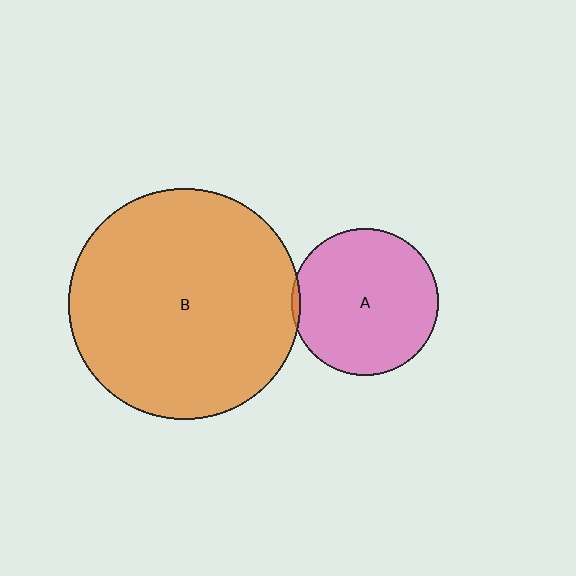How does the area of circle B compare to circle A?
Approximately 2.5 times.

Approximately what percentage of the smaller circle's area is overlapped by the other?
Approximately 5%.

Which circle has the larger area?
Circle B (orange).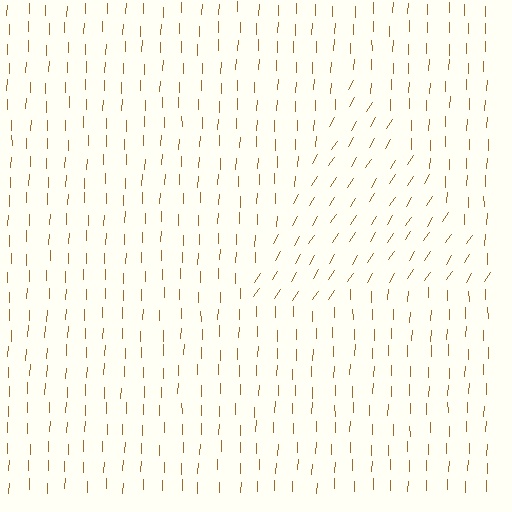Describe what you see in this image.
The image is filled with small brown line segments. A triangle region in the image has lines oriented differently from the surrounding lines, creating a visible texture boundary.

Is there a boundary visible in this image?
Yes, there is a texture boundary formed by a change in line orientation.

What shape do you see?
I see a triangle.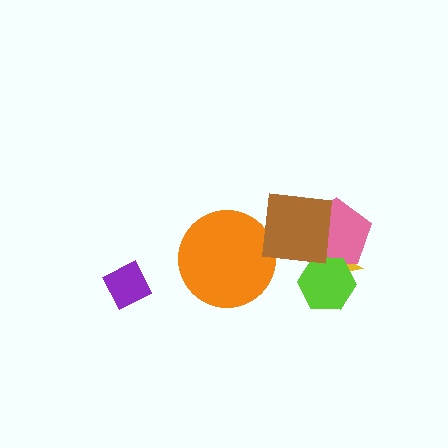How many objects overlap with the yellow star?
2 objects overlap with the yellow star.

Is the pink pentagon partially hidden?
Yes, it is partially covered by another shape.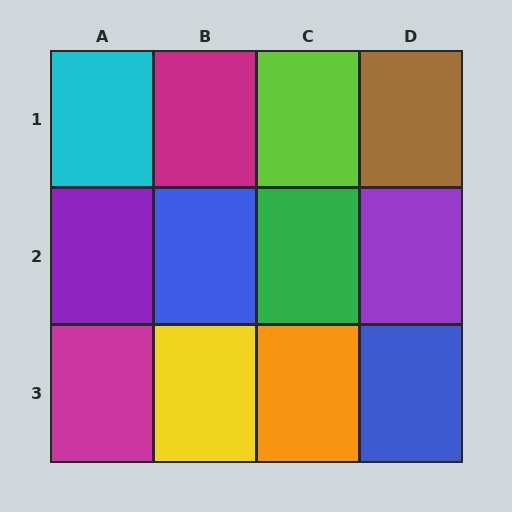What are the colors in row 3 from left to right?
Magenta, yellow, orange, blue.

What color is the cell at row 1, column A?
Cyan.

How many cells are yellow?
1 cell is yellow.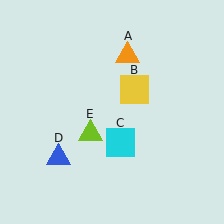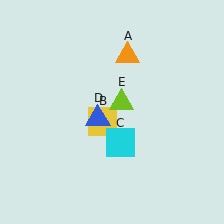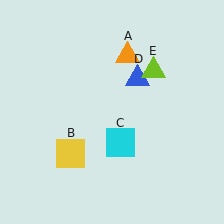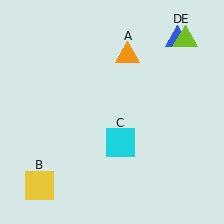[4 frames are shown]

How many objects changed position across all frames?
3 objects changed position: yellow square (object B), blue triangle (object D), lime triangle (object E).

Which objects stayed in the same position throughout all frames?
Orange triangle (object A) and cyan square (object C) remained stationary.